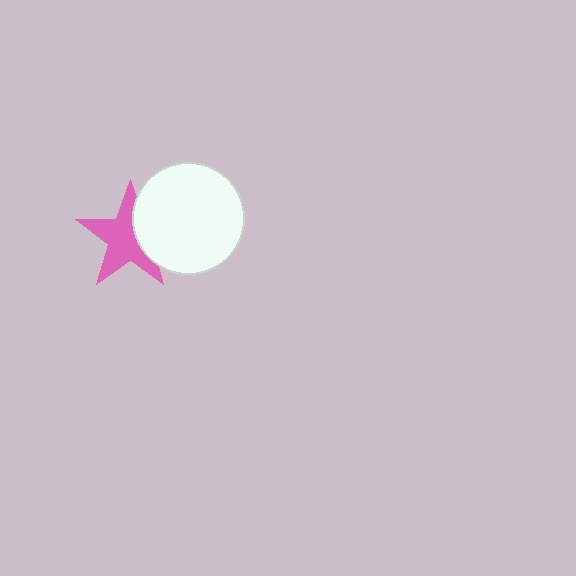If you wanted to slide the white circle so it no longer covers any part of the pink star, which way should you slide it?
Slide it right — that is the most direct way to separate the two shapes.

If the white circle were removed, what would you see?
You would see the complete pink star.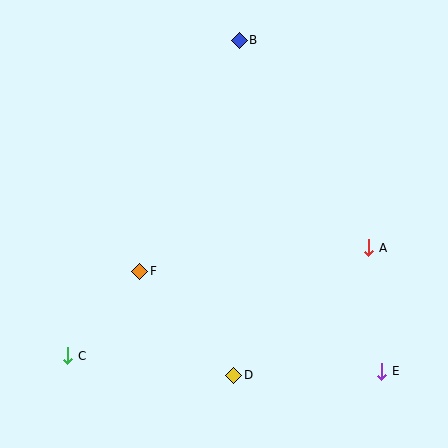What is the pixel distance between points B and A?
The distance between B and A is 245 pixels.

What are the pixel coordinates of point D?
Point D is at (234, 375).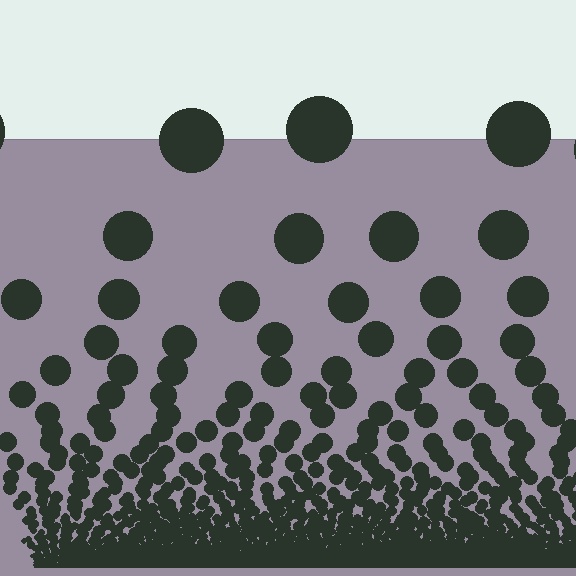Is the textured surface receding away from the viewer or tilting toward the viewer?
The surface appears to tilt toward the viewer. Texture elements get larger and sparser toward the top.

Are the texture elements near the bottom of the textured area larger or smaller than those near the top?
Smaller. The gradient is inverted — elements near the bottom are smaller and denser.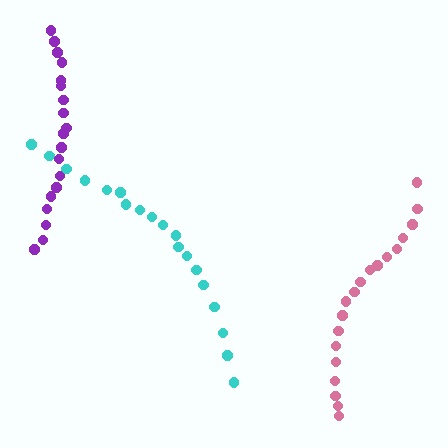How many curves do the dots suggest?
There are 3 distinct paths.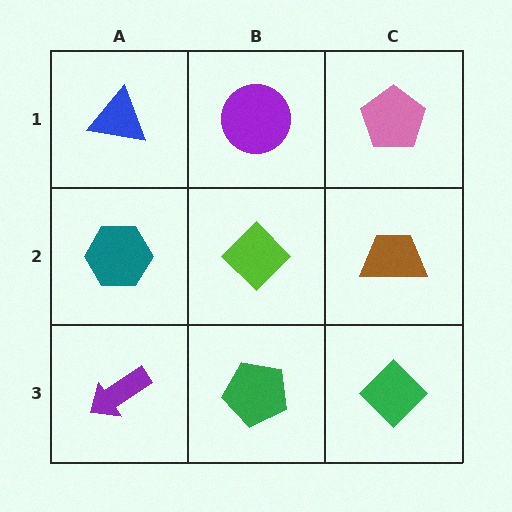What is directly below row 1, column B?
A lime diamond.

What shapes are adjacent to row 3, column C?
A brown trapezoid (row 2, column C), a green pentagon (row 3, column B).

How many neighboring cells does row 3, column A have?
2.